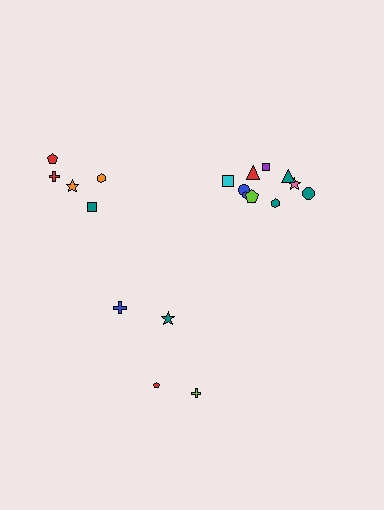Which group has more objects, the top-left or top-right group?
The top-right group.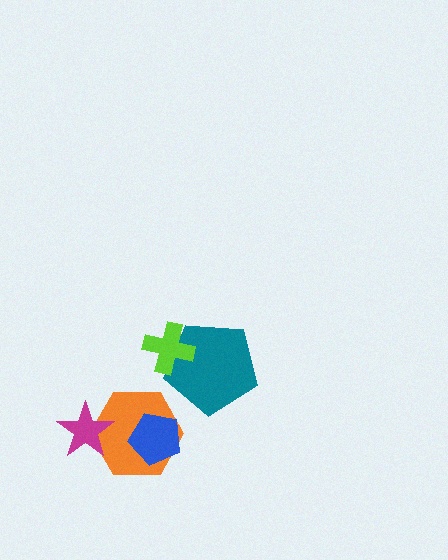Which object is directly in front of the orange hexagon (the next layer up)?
The blue pentagon is directly in front of the orange hexagon.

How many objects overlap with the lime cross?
1 object overlaps with the lime cross.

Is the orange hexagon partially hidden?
Yes, it is partially covered by another shape.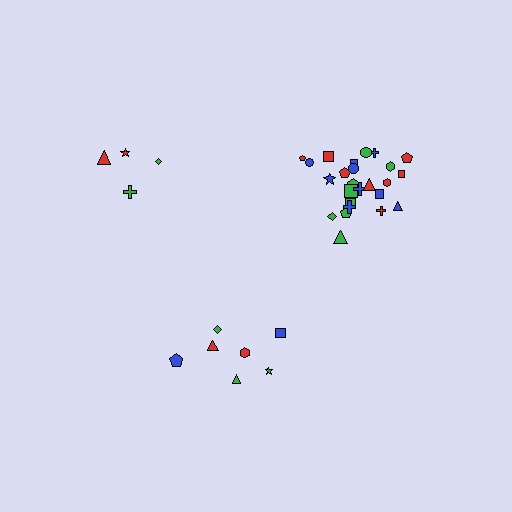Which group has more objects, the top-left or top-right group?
The top-right group.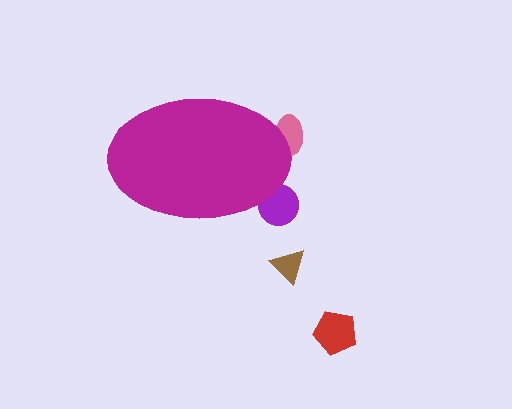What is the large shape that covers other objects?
A magenta ellipse.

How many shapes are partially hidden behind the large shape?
2 shapes are partially hidden.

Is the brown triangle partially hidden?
No, the brown triangle is fully visible.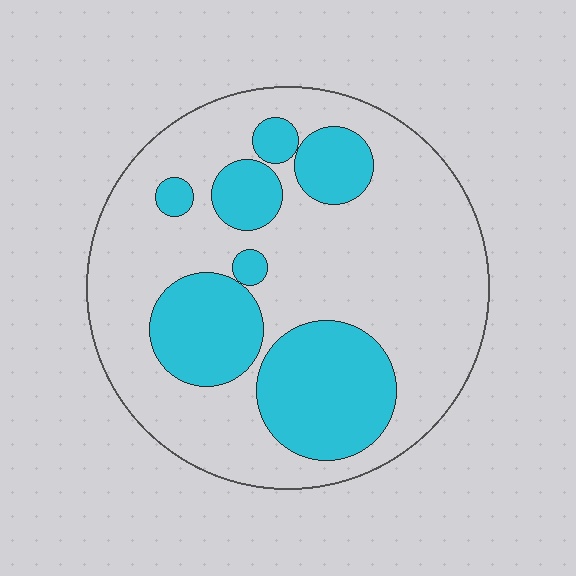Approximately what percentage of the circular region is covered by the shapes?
Approximately 30%.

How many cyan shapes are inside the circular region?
7.